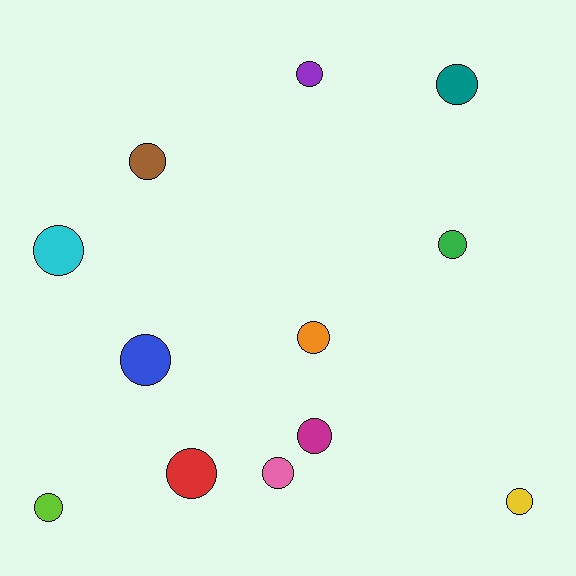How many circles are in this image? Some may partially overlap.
There are 12 circles.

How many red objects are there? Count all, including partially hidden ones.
There is 1 red object.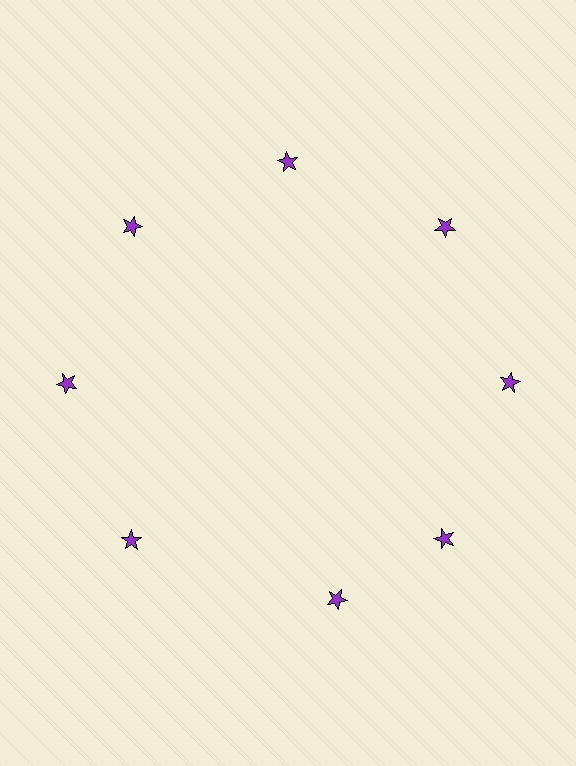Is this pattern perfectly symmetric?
No. The 8 purple stars are arranged in a ring, but one element near the 6 o'clock position is rotated out of alignment along the ring, breaking the 8-fold rotational symmetry.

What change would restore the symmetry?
The symmetry would be restored by rotating it back into even spacing with its neighbors so that all 8 stars sit at equal angles and equal distance from the center.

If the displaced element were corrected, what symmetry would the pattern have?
It would have 8-fold rotational symmetry — the pattern would map onto itself every 45 degrees.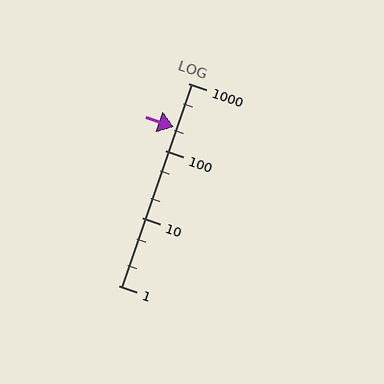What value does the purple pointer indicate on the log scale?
The pointer indicates approximately 220.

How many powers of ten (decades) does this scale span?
The scale spans 3 decades, from 1 to 1000.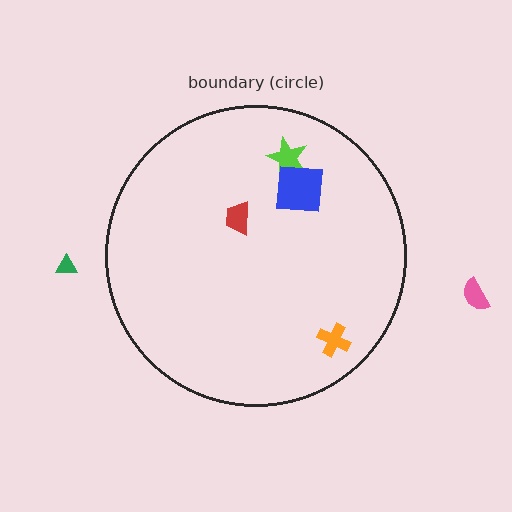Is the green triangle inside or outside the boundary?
Outside.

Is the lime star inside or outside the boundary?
Inside.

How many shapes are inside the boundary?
4 inside, 2 outside.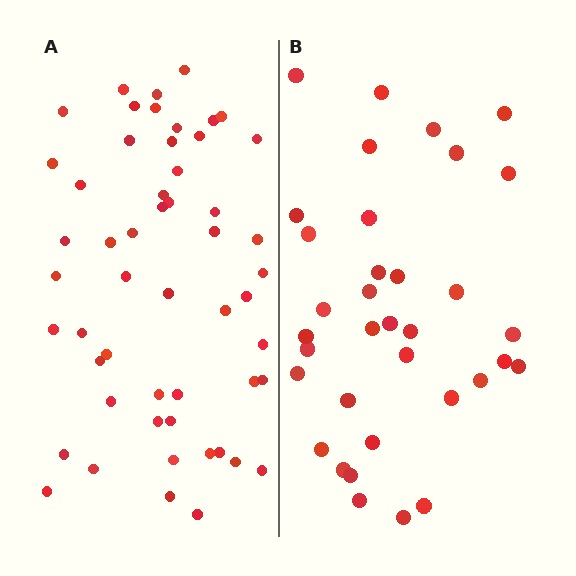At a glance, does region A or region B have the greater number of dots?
Region A (the left region) has more dots.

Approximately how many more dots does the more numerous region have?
Region A has approximately 20 more dots than region B.